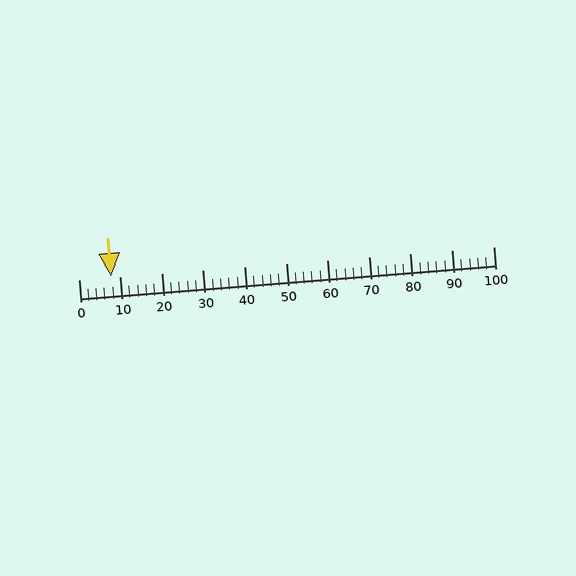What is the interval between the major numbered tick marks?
The major tick marks are spaced 10 units apart.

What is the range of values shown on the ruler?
The ruler shows values from 0 to 100.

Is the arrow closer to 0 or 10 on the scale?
The arrow is closer to 10.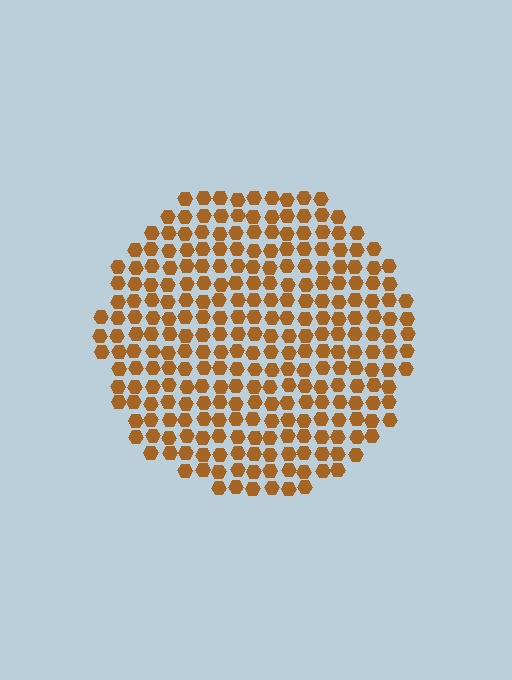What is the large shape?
The large shape is a circle.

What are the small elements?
The small elements are hexagons.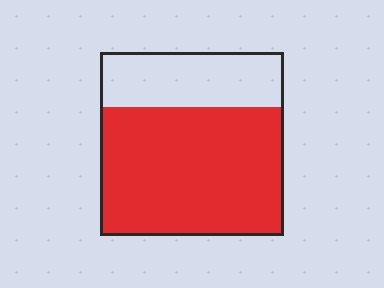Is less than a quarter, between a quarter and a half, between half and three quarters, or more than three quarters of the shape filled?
Between half and three quarters.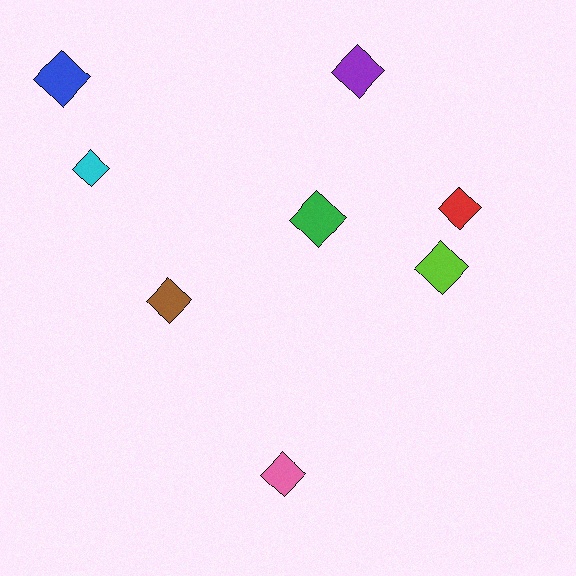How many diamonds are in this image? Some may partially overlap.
There are 8 diamonds.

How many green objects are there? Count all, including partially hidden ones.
There is 1 green object.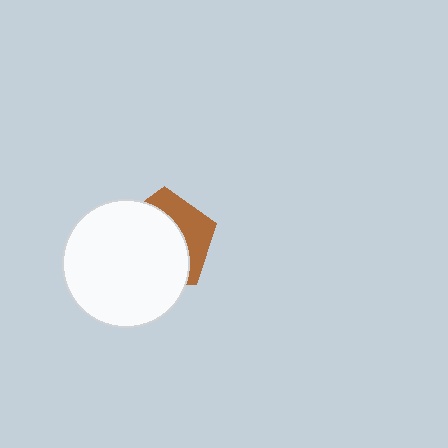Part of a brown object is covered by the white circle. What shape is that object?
It is a pentagon.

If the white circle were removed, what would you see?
You would see the complete brown pentagon.